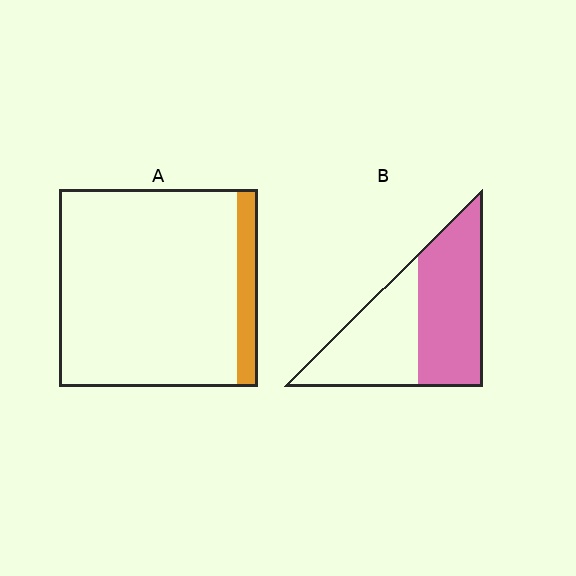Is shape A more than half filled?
No.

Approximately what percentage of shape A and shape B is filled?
A is approximately 10% and B is approximately 55%.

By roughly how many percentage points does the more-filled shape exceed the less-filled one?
By roughly 45 percentage points (B over A).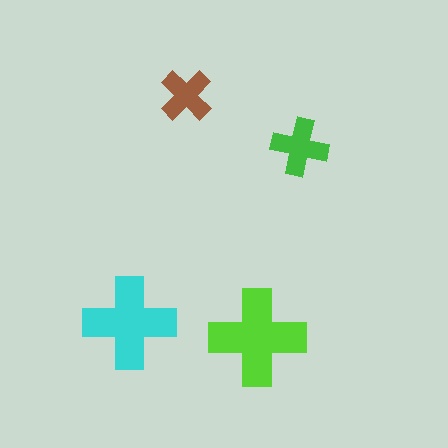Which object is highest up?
The brown cross is topmost.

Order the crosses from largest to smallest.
the lime one, the cyan one, the green one, the brown one.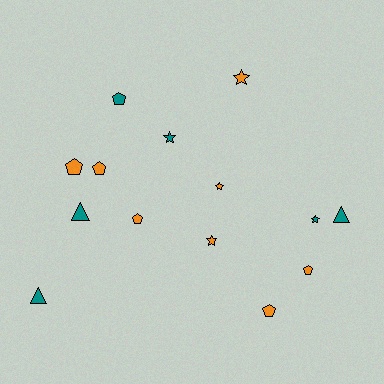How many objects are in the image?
There are 14 objects.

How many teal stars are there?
There are 2 teal stars.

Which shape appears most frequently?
Pentagon, with 6 objects.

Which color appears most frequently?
Orange, with 8 objects.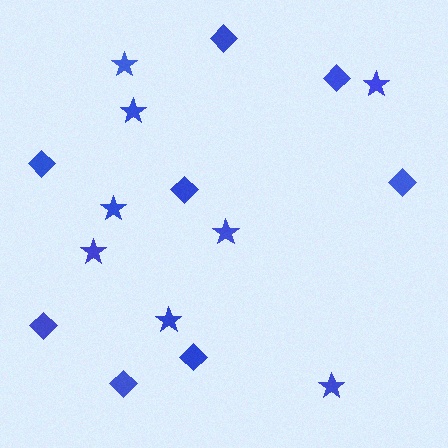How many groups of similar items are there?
There are 2 groups: one group of stars (8) and one group of diamonds (8).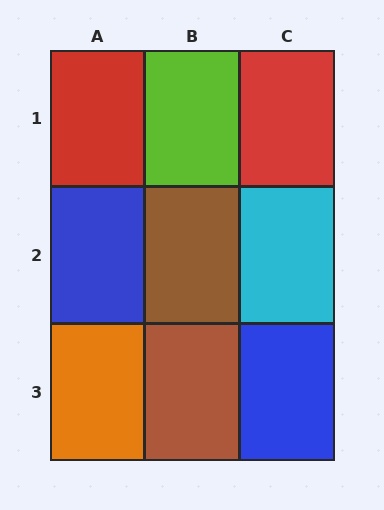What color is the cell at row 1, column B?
Lime.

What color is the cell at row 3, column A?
Orange.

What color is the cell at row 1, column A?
Red.